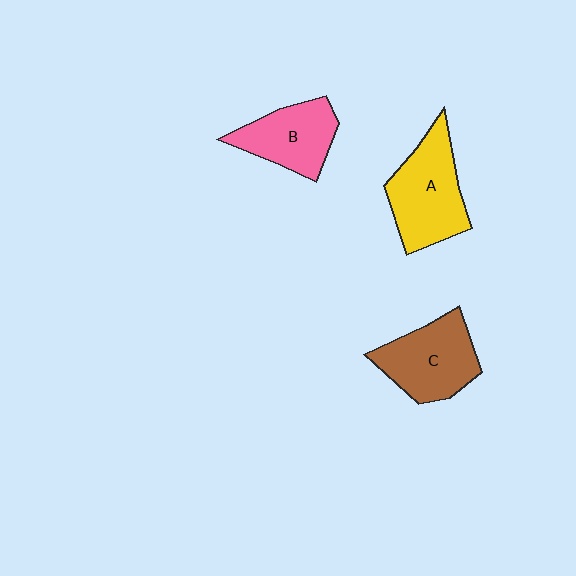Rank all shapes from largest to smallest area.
From largest to smallest: A (yellow), C (brown), B (pink).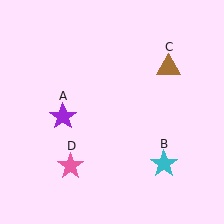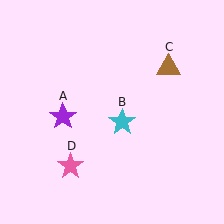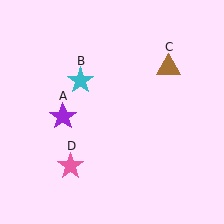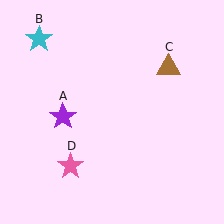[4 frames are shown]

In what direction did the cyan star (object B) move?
The cyan star (object B) moved up and to the left.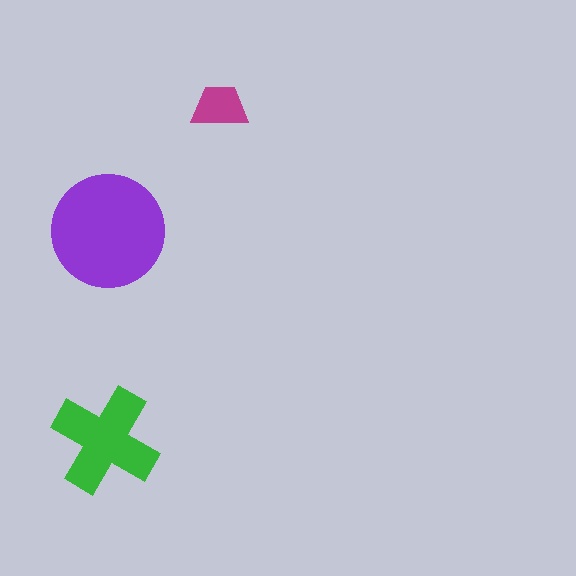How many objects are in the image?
There are 3 objects in the image.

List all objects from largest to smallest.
The purple circle, the green cross, the magenta trapezoid.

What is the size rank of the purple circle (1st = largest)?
1st.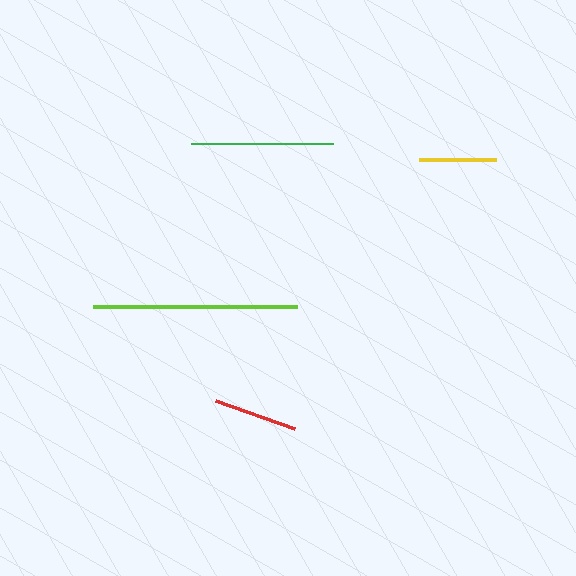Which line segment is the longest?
The lime line is the longest at approximately 204 pixels.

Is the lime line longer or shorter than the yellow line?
The lime line is longer than the yellow line.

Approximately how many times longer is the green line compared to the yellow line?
The green line is approximately 1.8 times the length of the yellow line.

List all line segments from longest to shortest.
From longest to shortest: lime, green, red, yellow.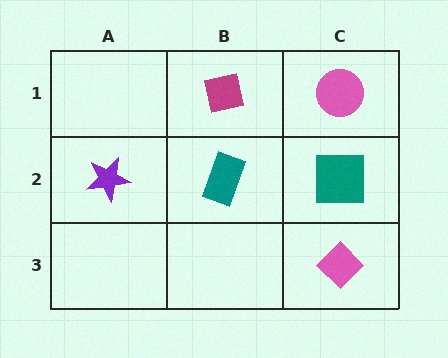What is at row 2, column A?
A purple star.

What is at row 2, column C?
A teal square.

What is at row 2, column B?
A teal rectangle.